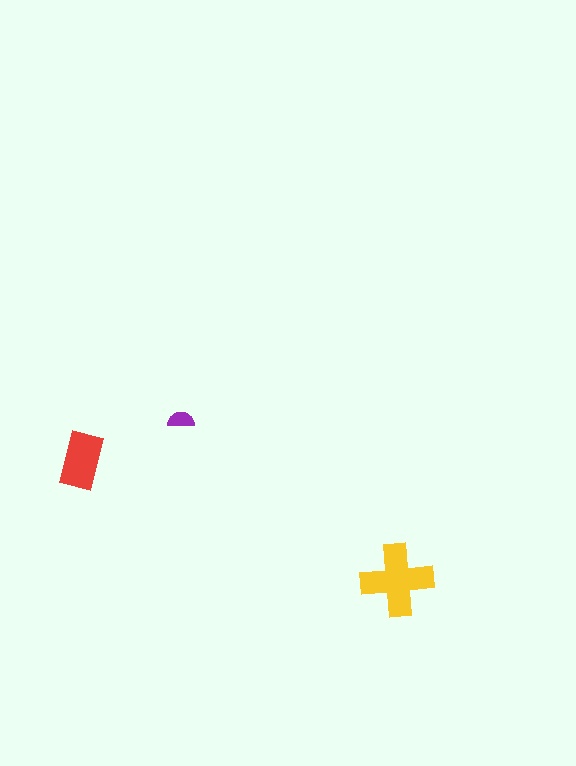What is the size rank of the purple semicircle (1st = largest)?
3rd.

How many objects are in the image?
There are 3 objects in the image.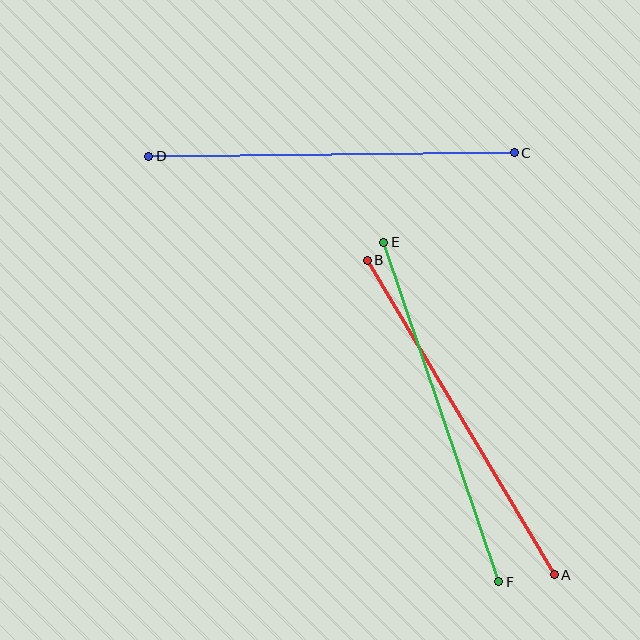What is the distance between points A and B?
The distance is approximately 366 pixels.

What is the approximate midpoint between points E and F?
The midpoint is at approximately (441, 412) pixels.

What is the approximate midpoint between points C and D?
The midpoint is at approximately (332, 155) pixels.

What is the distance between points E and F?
The distance is approximately 358 pixels.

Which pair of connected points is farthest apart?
Points A and B are farthest apart.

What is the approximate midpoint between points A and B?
The midpoint is at approximately (461, 417) pixels.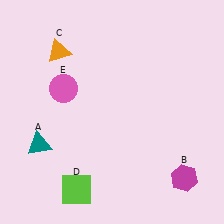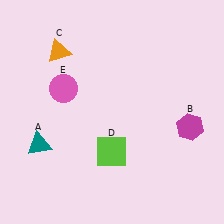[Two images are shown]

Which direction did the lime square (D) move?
The lime square (D) moved up.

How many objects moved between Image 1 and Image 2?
2 objects moved between the two images.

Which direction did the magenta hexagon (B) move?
The magenta hexagon (B) moved up.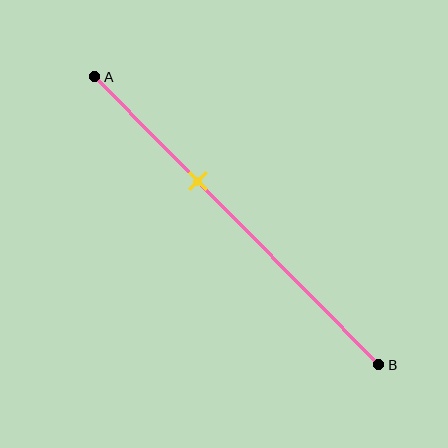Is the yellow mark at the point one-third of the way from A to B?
Yes, the mark is approximately at the one-third point.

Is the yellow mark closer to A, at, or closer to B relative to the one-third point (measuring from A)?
The yellow mark is approximately at the one-third point of segment AB.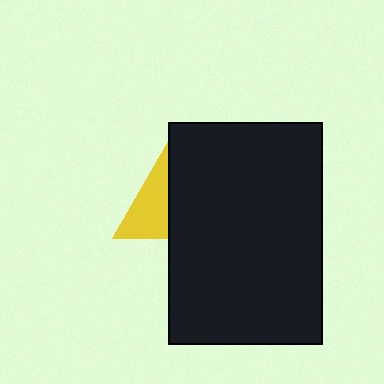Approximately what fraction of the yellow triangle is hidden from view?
Roughly 53% of the yellow triangle is hidden behind the black rectangle.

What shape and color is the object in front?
The object in front is a black rectangle.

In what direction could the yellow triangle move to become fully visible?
The yellow triangle could move left. That would shift it out from behind the black rectangle entirely.